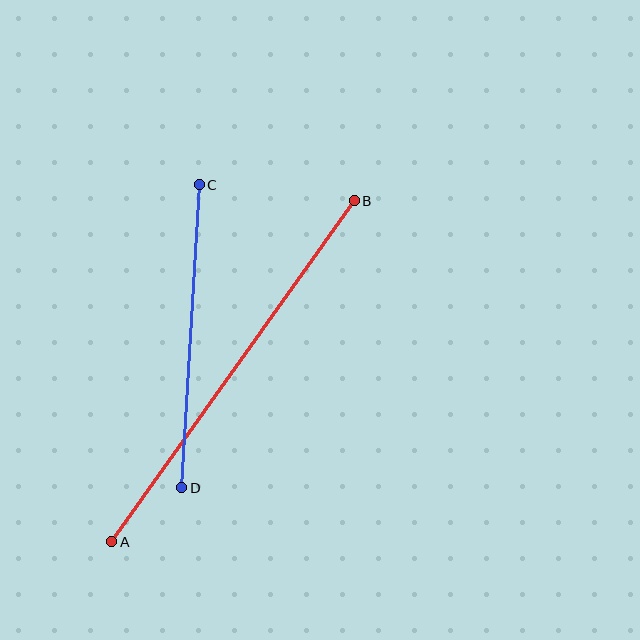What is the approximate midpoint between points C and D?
The midpoint is at approximately (190, 336) pixels.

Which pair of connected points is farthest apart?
Points A and B are farthest apart.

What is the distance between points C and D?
The distance is approximately 303 pixels.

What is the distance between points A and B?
The distance is approximately 419 pixels.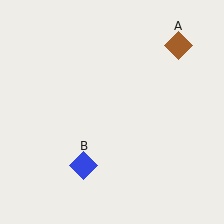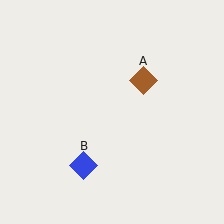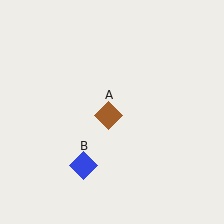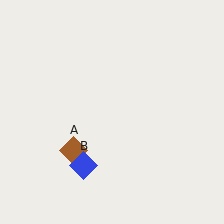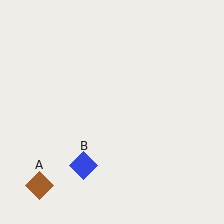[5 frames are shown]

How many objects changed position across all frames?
1 object changed position: brown diamond (object A).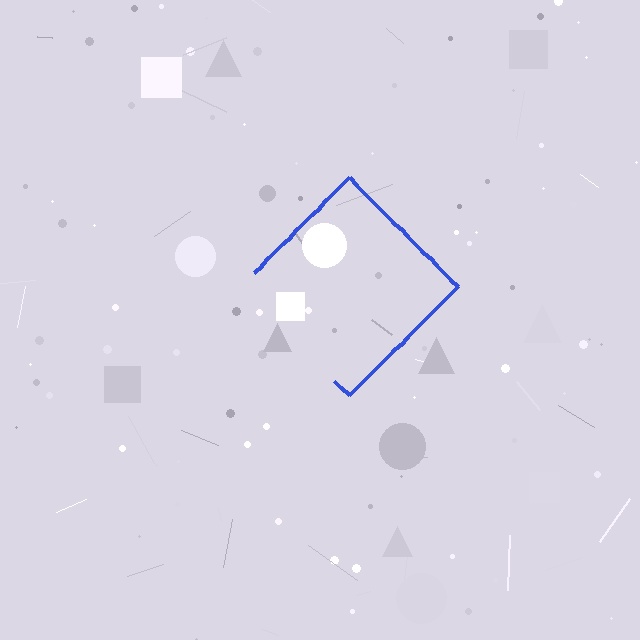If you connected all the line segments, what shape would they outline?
They would outline a diamond.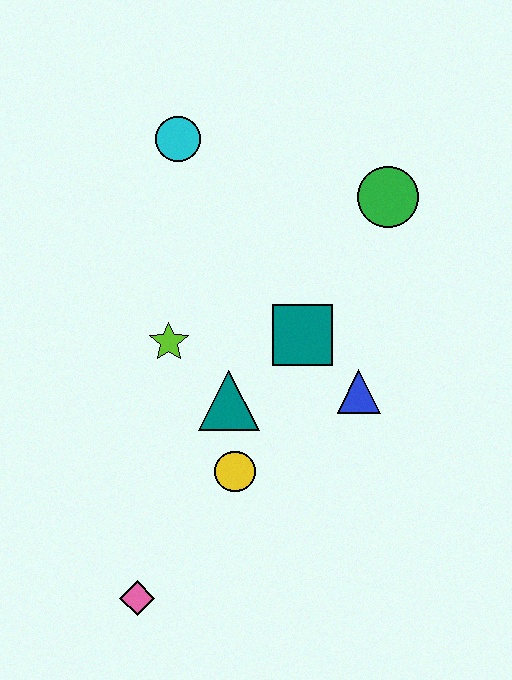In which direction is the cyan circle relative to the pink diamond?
The cyan circle is above the pink diamond.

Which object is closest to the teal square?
The blue triangle is closest to the teal square.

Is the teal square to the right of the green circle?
No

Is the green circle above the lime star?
Yes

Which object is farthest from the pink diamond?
The green circle is farthest from the pink diamond.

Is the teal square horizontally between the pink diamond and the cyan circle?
No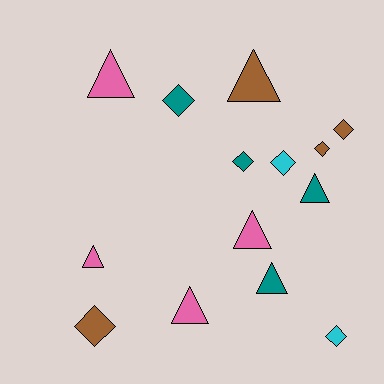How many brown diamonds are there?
There are 3 brown diamonds.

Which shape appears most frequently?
Triangle, with 7 objects.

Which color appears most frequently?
Brown, with 4 objects.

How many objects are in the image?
There are 14 objects.